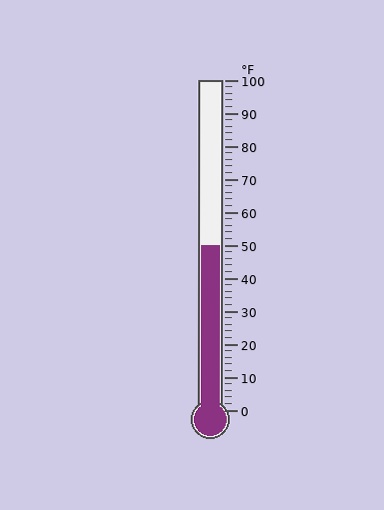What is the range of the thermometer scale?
The thermometer scale ranges from 0°F to 100°F.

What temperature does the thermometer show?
The thermometer shows approximately 50°F.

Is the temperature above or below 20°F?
The temperature is above 20°F.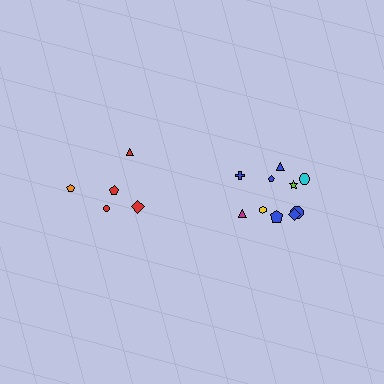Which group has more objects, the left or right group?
The right group.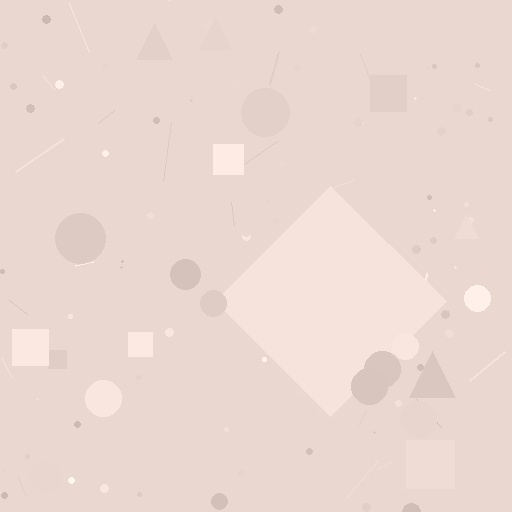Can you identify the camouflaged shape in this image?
The camouflaged shape is a diamond.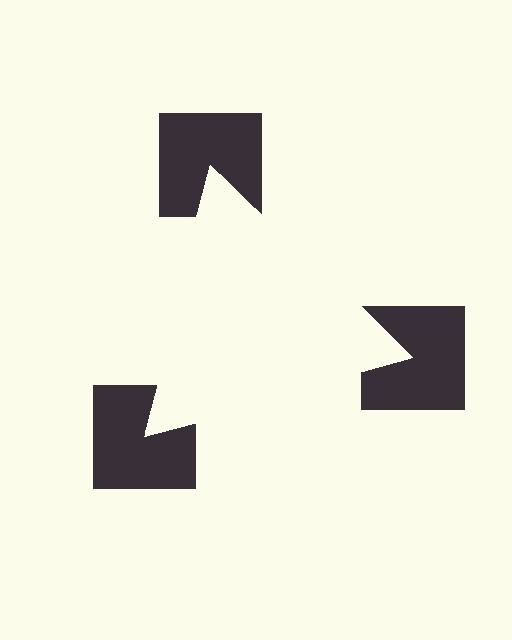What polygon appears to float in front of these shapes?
An illusory triangle — its edges are inferred from the aligned wedge cuts in the notched squares, not physically drawn.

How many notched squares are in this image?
There are 3 — one at each vertex of the illusory triangle.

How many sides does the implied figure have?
3 sides.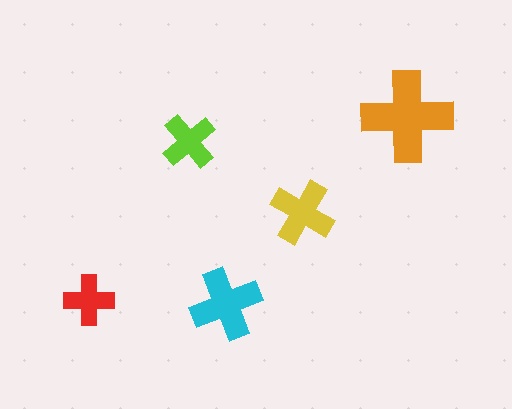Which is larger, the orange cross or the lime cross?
The orange one.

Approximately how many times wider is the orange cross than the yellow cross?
About 1.5 times wider.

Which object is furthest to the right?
The orange cross is rightmost.